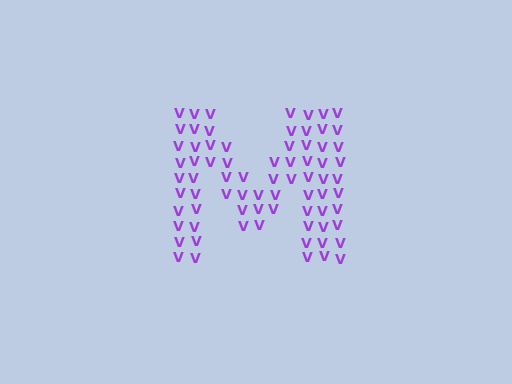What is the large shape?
The large shape is the letter M.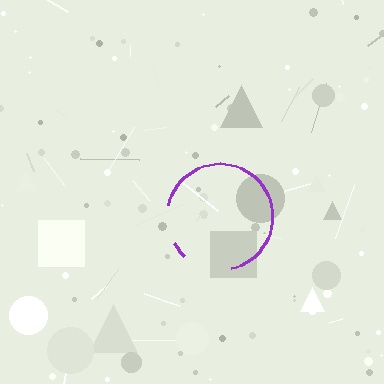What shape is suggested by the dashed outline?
The dashed outline suggests a circle.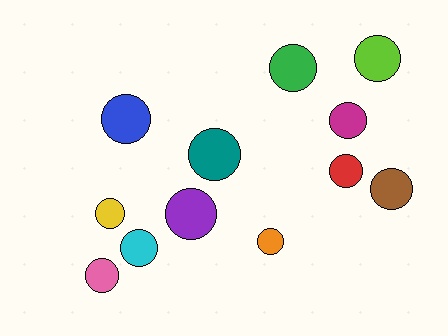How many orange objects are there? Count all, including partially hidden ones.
There is 1 orange object.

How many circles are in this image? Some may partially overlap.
There are 12 circles.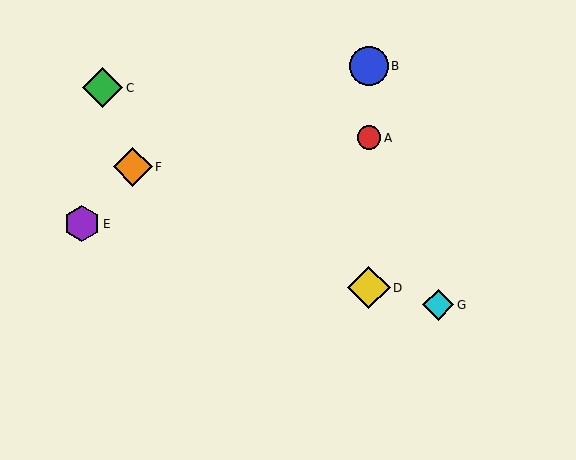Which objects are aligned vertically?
Objects A, B, D are aligned vertically.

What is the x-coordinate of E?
Object E is at x≈82.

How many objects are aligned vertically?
3 objects (A, B, D) are aligned vertically.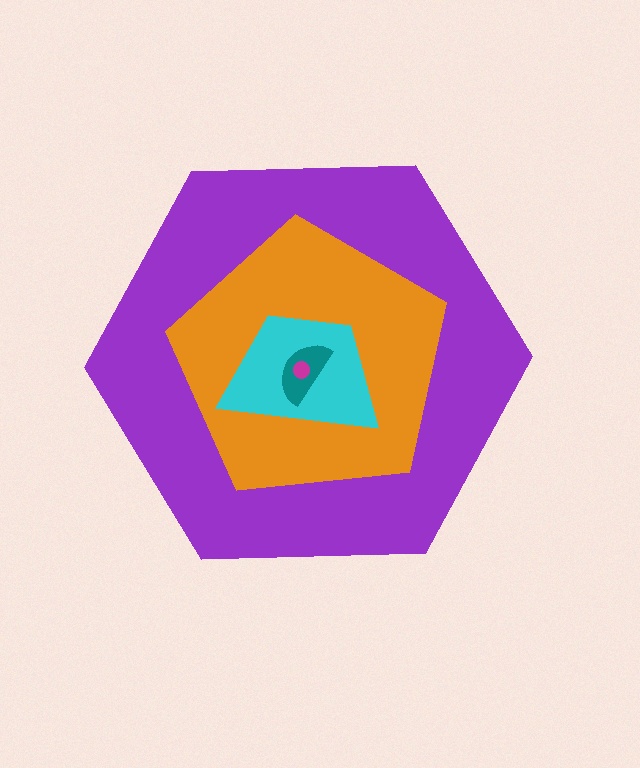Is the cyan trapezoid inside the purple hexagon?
Yes.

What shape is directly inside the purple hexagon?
The orange pentagon.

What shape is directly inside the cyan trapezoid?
The teal semicircle.